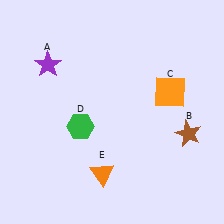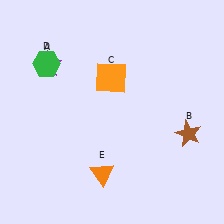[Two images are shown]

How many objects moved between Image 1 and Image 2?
2 objects moved between the two images.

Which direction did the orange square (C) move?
The orange square (C) moved left.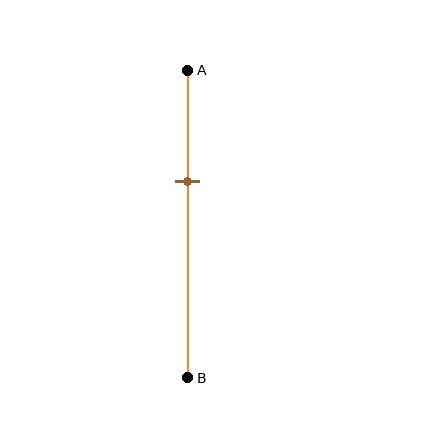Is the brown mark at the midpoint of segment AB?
No, the mark is at about 35% from A, not at the 50% midpoint.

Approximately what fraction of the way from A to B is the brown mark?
The brown mark is approximately 35% of the way from A to B.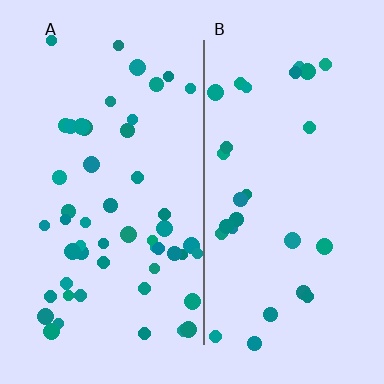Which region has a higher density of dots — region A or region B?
A (the left).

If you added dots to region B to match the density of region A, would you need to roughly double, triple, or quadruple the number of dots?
Approximately double.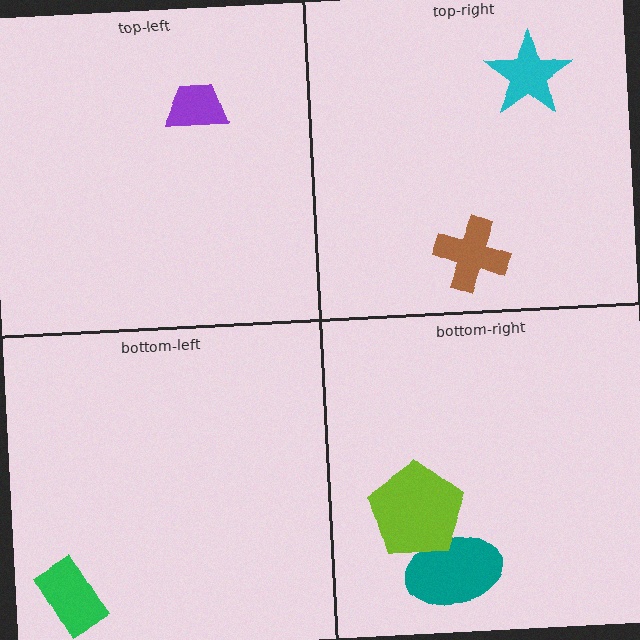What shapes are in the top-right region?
The brown cross, the cyan star.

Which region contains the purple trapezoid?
The top-left region.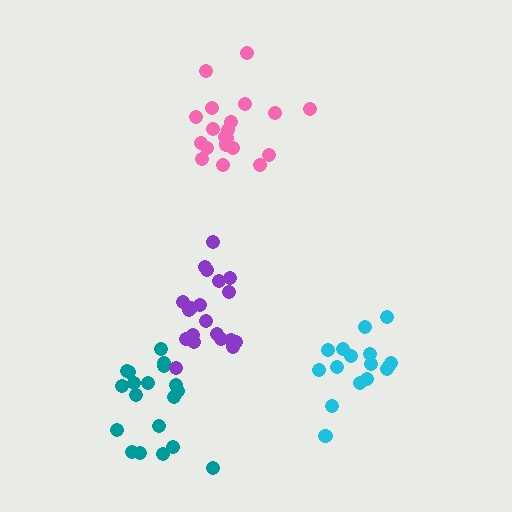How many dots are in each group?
Group 1: 20 dots, Group 2: 16 dots, Group 3: 19 dots, Group 4: 20 dots (75 total).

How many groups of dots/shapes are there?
There are 4 groups.